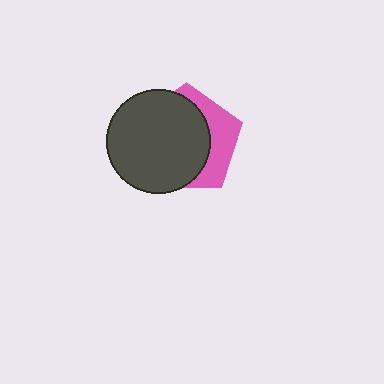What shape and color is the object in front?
The object in front is a dark gray circle.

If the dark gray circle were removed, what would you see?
You would see the complete pink pentagon.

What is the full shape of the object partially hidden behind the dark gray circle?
The partially hidden object is a pink pentagon.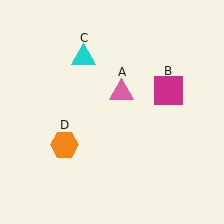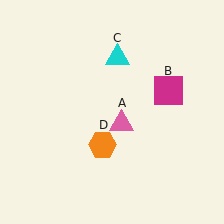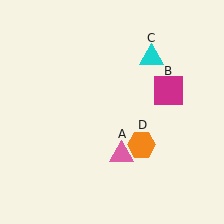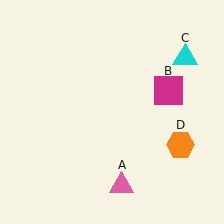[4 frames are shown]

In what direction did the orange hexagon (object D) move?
The orange hexagon (object D) moved right.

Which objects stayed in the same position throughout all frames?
Magenta square (object B) remained stationary.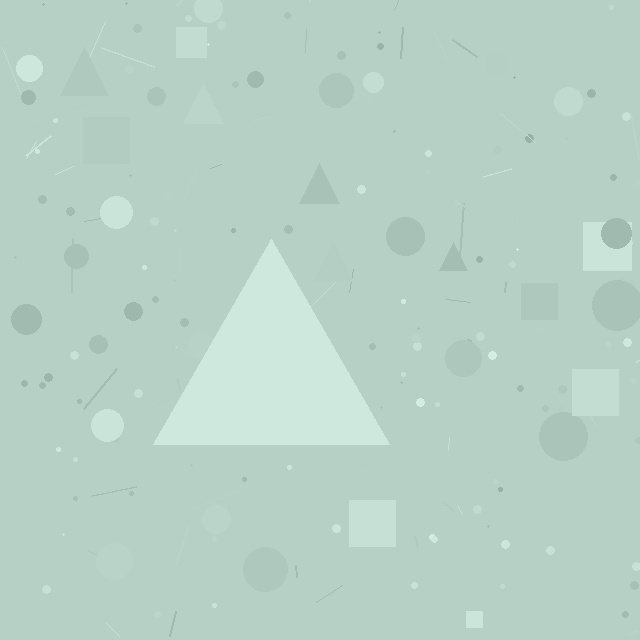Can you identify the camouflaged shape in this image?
The camouflaged shape is a triangle.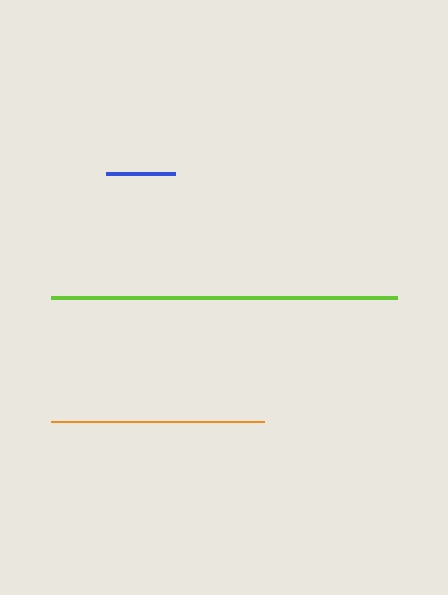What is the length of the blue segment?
The blue segment is approximately 69 pixels long.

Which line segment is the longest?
The lime line is the longest at approximately 346 pixels.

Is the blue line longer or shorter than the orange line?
The orange line is longer than the blue line.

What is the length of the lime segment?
The lime segment is approximately 346 pixels long.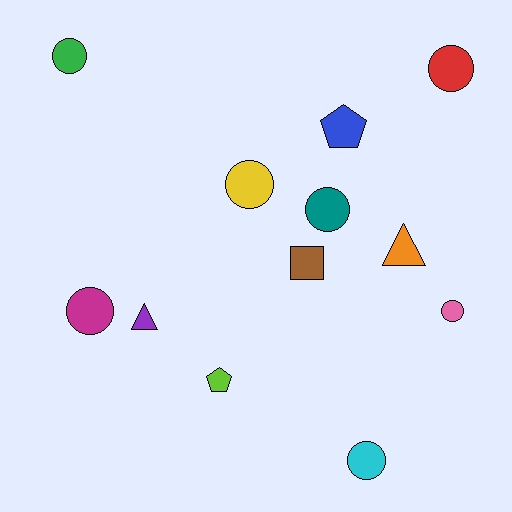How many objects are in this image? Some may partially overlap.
There are 12 objects.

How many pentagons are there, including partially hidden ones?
There are 2 pentagons.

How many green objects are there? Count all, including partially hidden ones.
There is 1 green object.